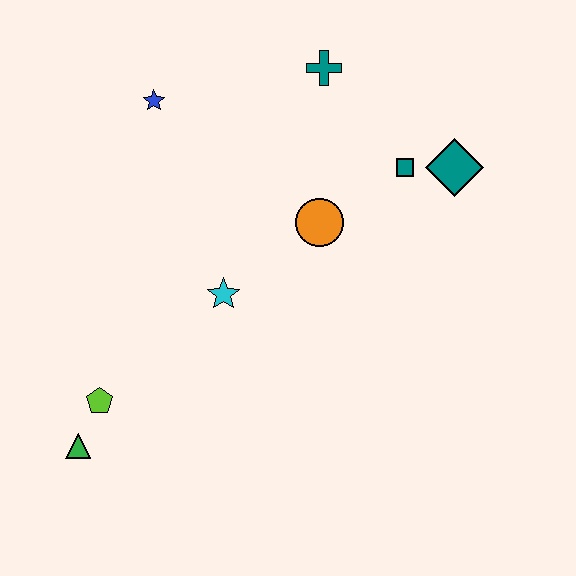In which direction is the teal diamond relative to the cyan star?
The teal diamond is to the right of the cyan star.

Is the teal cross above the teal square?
Yes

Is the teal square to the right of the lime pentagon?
Yes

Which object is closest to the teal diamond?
The teal square is closest to the teal diamond.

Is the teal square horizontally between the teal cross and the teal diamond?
Yes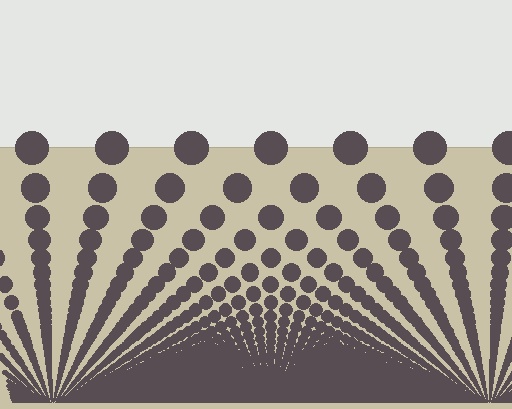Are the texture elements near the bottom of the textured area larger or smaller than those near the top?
Smaller. The gradient is inverted — elements near the bottom are smaller and denser.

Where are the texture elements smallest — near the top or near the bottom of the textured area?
Near the bottom.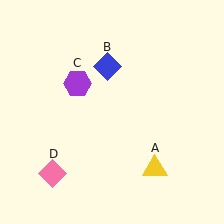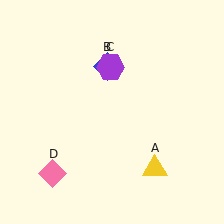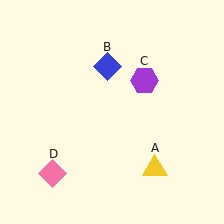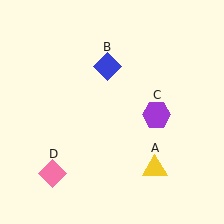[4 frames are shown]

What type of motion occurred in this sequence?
The purple hexagon (object C) rotated clockwise around the center of the scene.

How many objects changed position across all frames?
1 object changed position: purple hexagon (object C).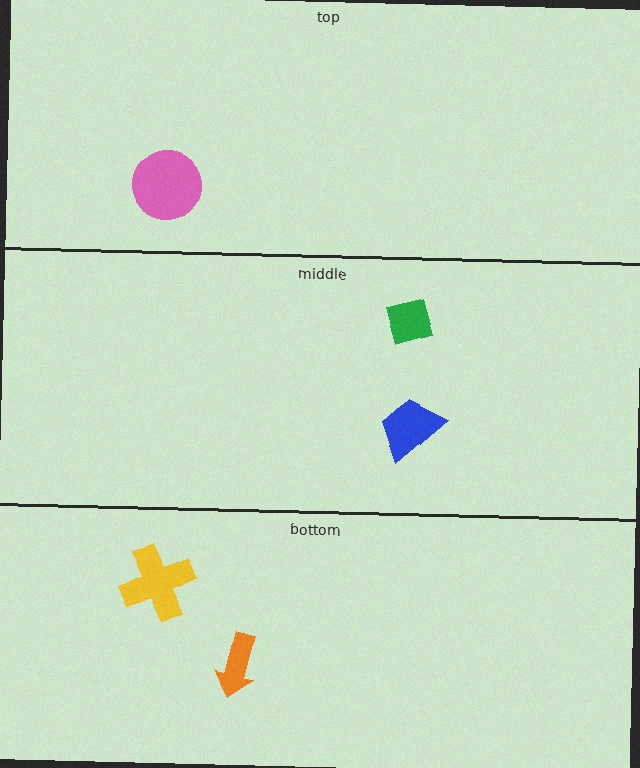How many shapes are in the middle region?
2.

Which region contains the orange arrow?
The bottom region.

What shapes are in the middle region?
The green square, the blue trapezoid.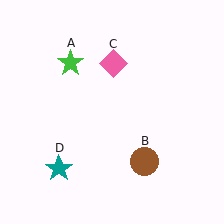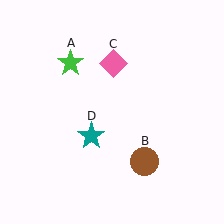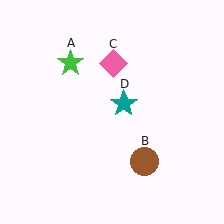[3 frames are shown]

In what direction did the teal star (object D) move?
The teal star (object D) moved up and to the right.